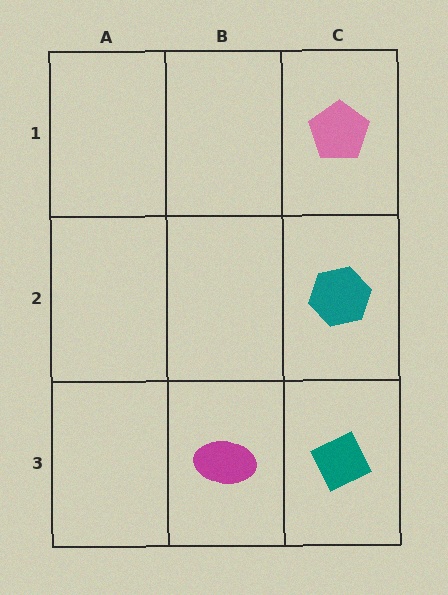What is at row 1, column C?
A pink pentagon.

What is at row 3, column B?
A magenta ellipse.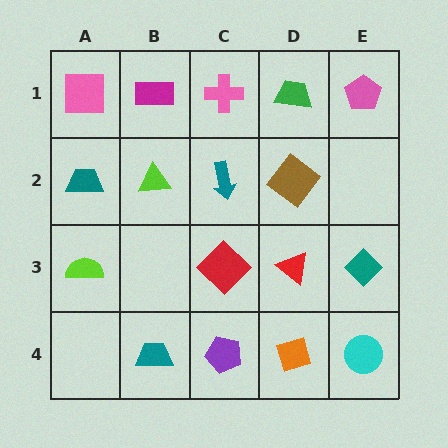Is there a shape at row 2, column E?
No, that cell is empty.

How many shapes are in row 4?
4 shapes.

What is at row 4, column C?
A purple pentagon.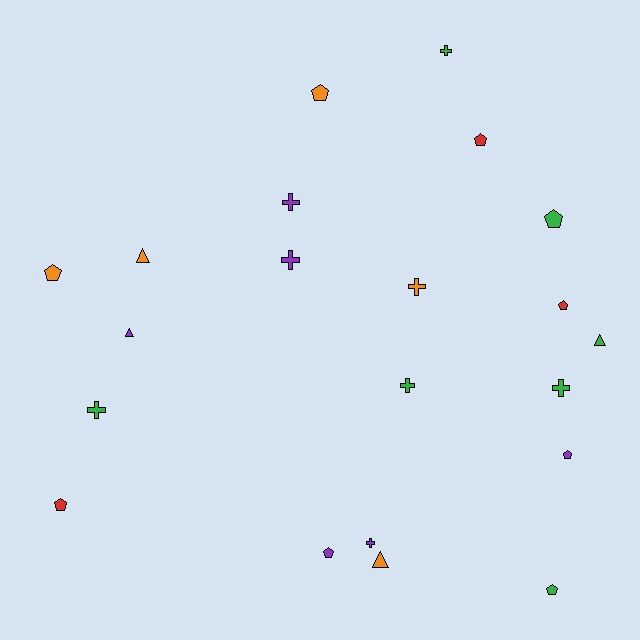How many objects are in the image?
There are 21 objects.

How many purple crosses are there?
There are 3 purple crosses.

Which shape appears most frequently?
Pentagon, with 9 objects.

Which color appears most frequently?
Green, with 7 objects.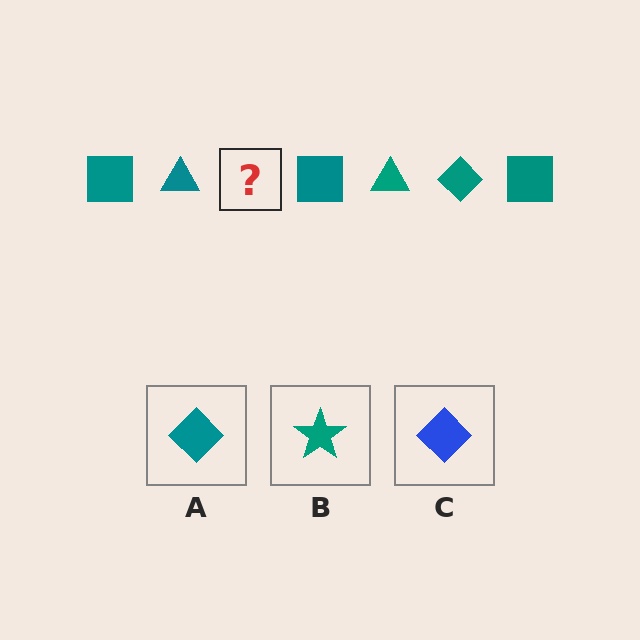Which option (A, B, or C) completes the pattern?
A.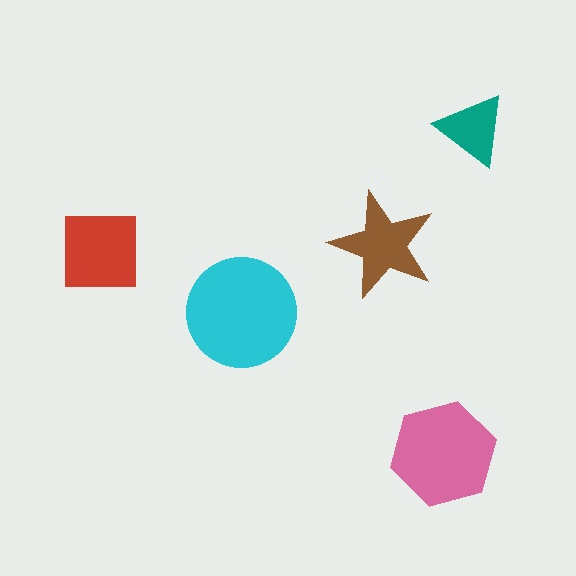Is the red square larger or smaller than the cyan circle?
Smaller.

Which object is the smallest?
The teal triangle.